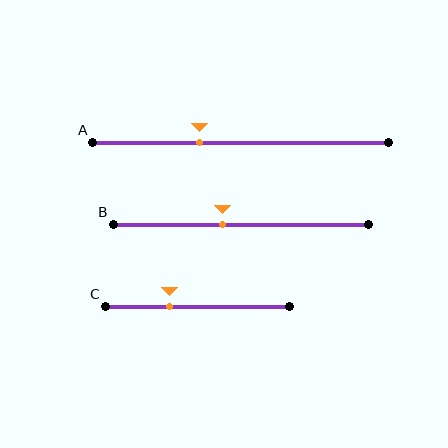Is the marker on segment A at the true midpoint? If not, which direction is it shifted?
No, the marker on segment A is shifted to the left by about 14% of the segment length.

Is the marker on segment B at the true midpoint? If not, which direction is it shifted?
No, the marker on segment B is shifted to the left by about 7% of the segment length.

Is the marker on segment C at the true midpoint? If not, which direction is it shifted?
No, the marker on segment C is shifted to the left by about 15% of the segment length.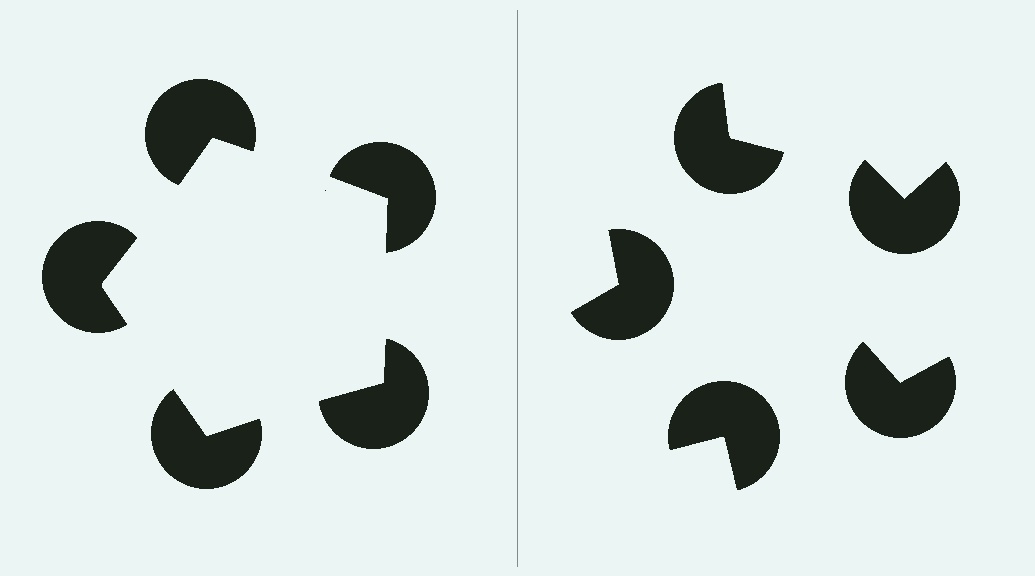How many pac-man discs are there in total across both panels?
10 — 5 on each side.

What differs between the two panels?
The pac-man discs are positioned identically on both sides; only the wedge orientations differ. On the left they align to a pentagon; on the right they are misaligned.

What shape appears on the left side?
An illusory pentagon.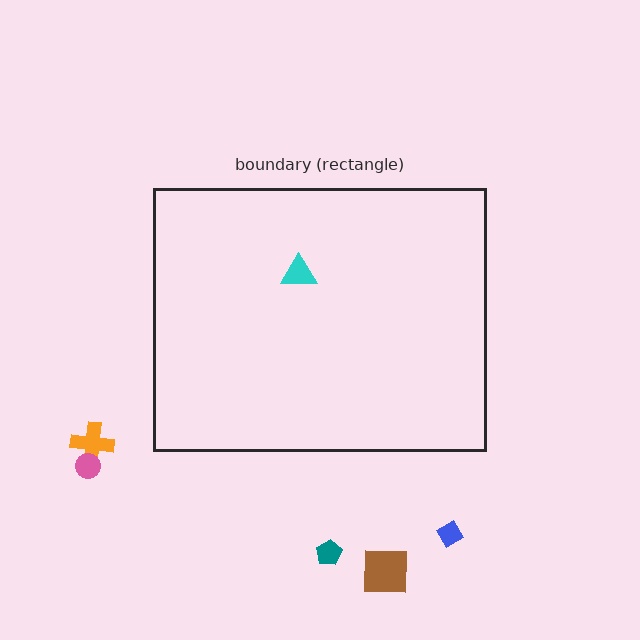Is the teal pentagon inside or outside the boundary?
Outside.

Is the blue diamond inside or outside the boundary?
Outside.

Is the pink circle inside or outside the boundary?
Outside.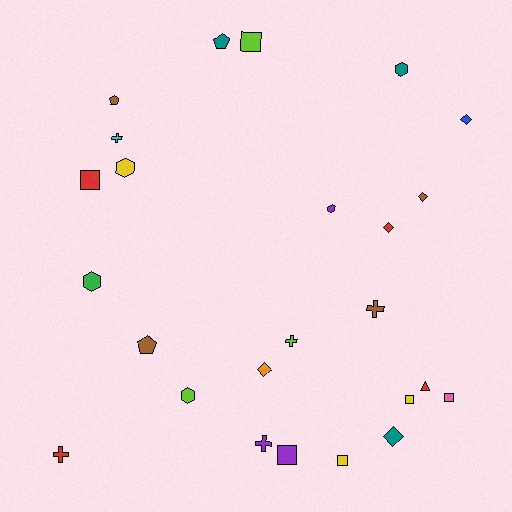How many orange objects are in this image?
There is 1 orange object.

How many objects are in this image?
There are 25 objects.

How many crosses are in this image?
There are 5 crosses.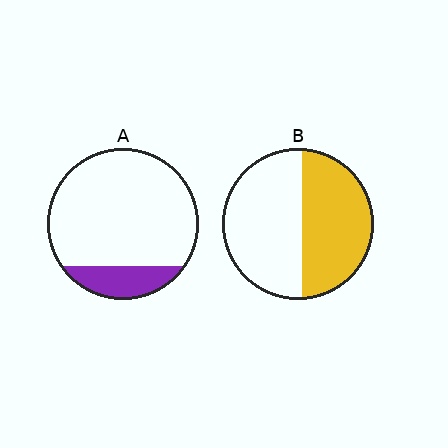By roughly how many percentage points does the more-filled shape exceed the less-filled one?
By roughly 30 percentage points (B over A).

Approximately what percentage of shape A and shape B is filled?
A is approximately 15% and B is approximately 45%.